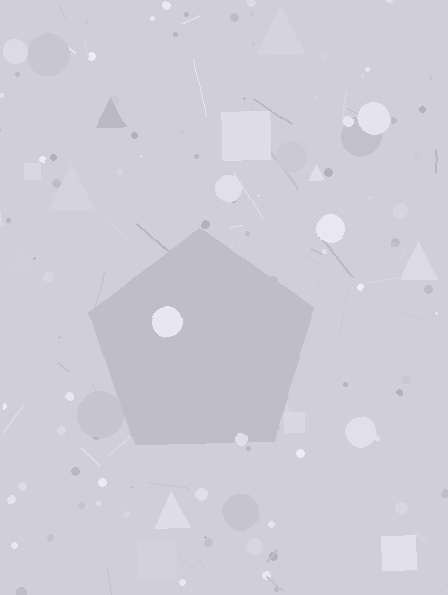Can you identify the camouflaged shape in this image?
The camouflaged shape is a pentagon.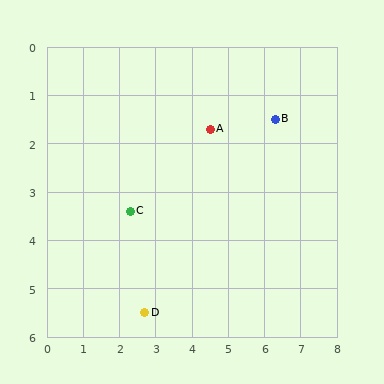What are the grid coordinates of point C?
Point C is at approximately (2.3, 3.4).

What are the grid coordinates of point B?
Point B is at approximately (6.3, 1.5).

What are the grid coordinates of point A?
Point A is at approximately (4.5, 1.7).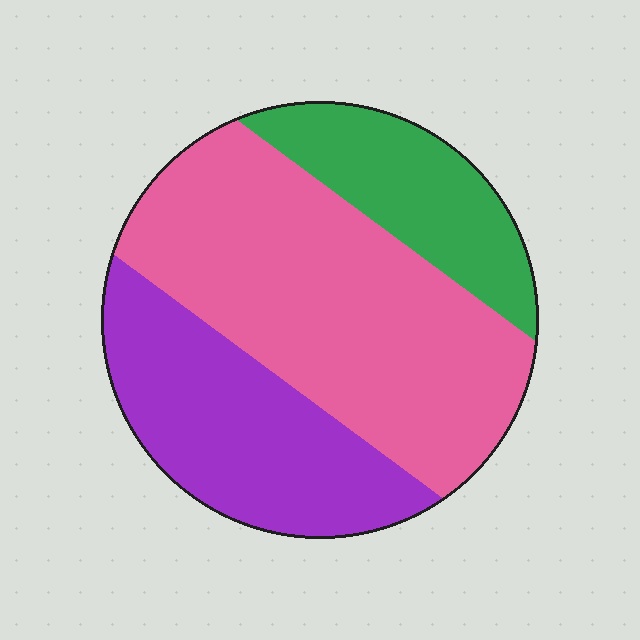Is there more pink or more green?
Pink.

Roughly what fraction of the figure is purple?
Purple takes up between a quarter and a half of the figure.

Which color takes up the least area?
Green, at roughly 20%.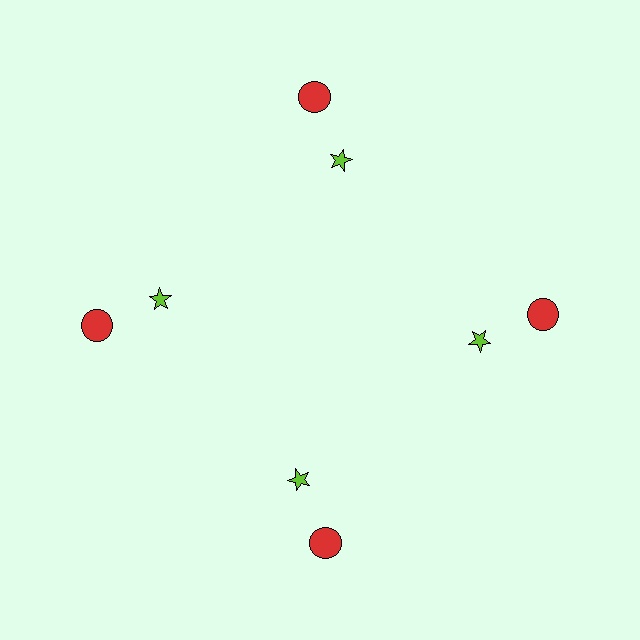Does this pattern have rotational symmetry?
Yes, this pattern has 4-fold rotational symmetry. It looks the same after rotating 90 degrees around the center.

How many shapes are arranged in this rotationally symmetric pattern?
There are 8 shapes, arranged in 4 groups of 2.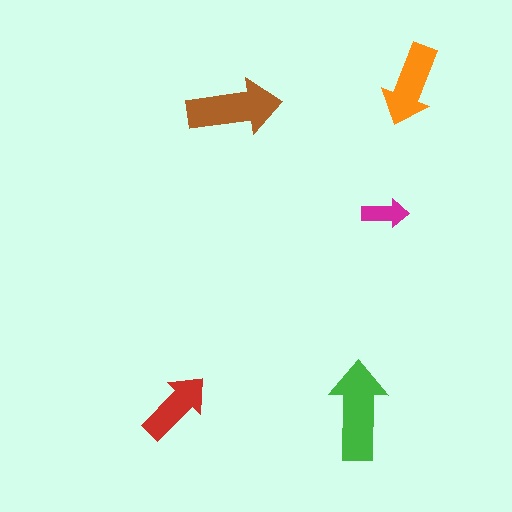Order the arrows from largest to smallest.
the green one, the brown one, the orange one, the red one, the magenta one.